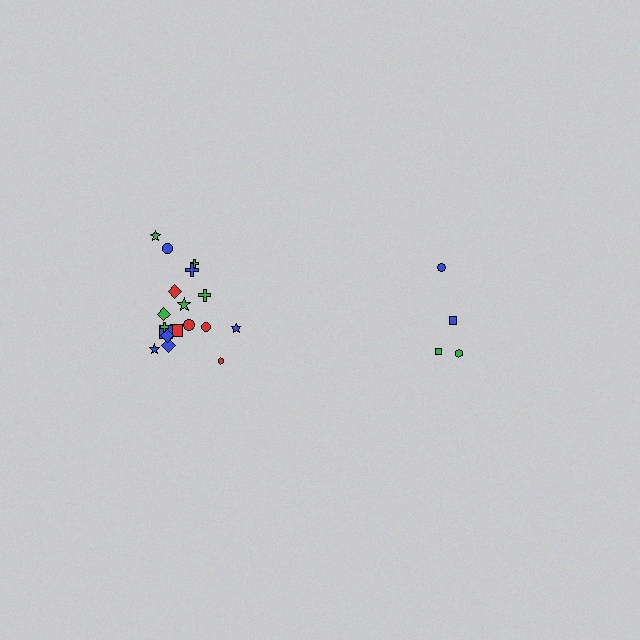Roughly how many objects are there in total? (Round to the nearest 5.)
Roughly 20 objects in total.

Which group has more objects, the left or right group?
The left group.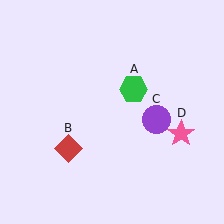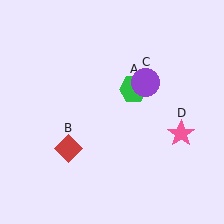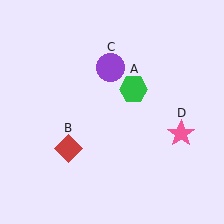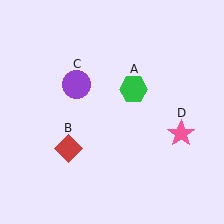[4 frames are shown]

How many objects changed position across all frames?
1 object changed position: purple circle (object C).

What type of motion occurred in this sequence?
The purple circle (object C) rotated counterclockwise around the center of the scene.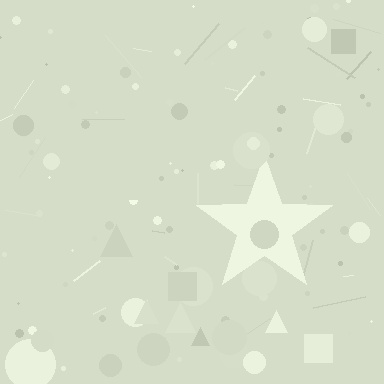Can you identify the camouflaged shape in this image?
The camouflaged shape is a star.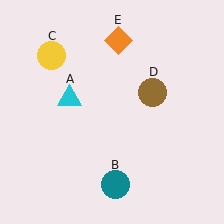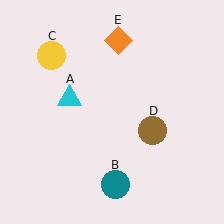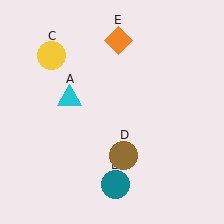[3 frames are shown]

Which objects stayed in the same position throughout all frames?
Cyan triangle (object A) and teal circle (object B) and yellow circle (object C) and orange diamond (object E) remained stationary.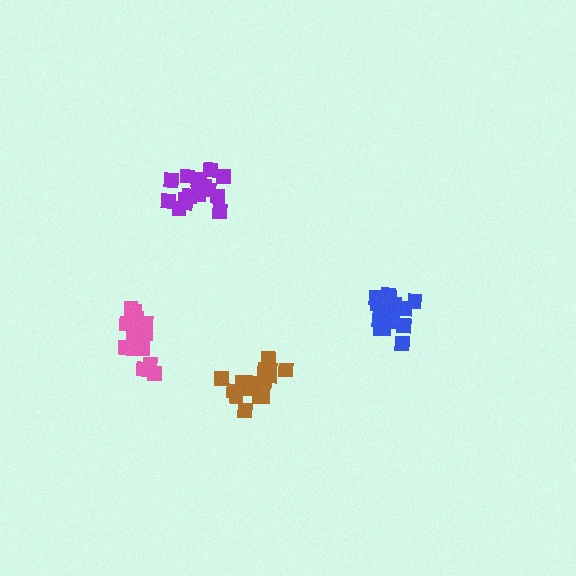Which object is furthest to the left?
The pink cluster is leftmost.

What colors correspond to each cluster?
The clusters are colored: blue, purple, pink, brown.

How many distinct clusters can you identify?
There are 4 distinct clusters.